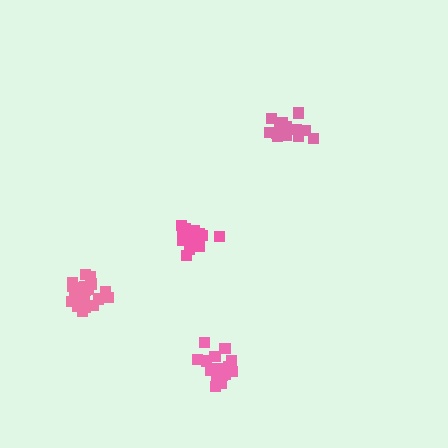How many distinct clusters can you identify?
There are 4 distinct clusters.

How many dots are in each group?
Group 1: 20 dots, Group 2: 21 dots, Group 3: 16 dots, Group 4: 16 dots (73 total).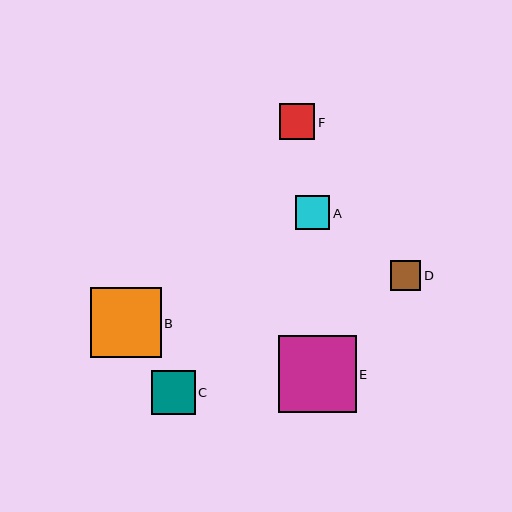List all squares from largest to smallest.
From largest to smallest: E, B, C, F, A, D.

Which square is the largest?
Square E is the largest with a size of approximately 77 pixels.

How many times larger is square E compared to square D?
Square E is approximately 2.6 times the size of square D.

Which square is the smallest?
Square D is the smallest with a size of approximately 30 pixels.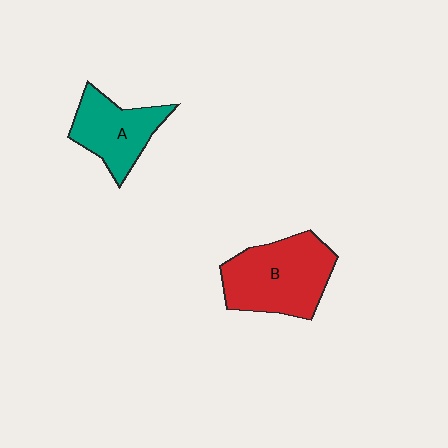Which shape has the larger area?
Shape B (red).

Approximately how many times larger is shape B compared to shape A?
Approximately 1.4 times.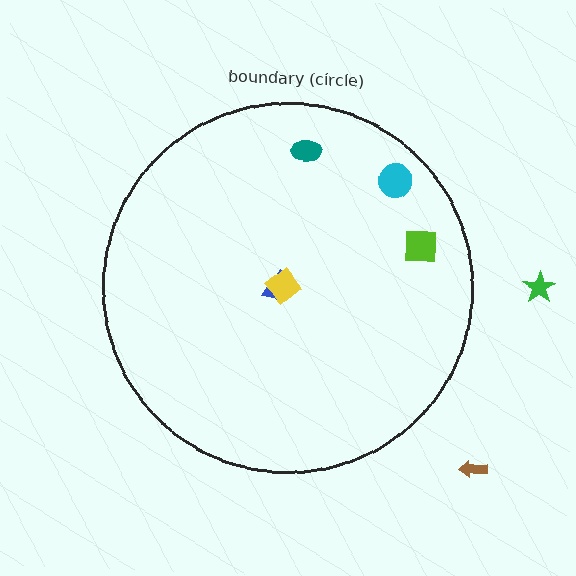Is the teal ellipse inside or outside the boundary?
Inside.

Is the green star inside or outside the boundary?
Outside.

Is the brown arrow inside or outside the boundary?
Outside.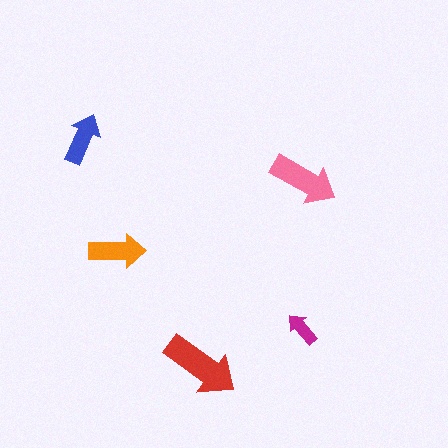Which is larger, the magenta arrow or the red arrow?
The red one.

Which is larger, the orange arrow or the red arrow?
The red one.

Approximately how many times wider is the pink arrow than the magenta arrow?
About 2 times wider.